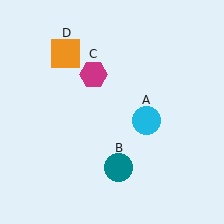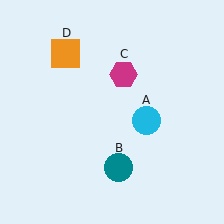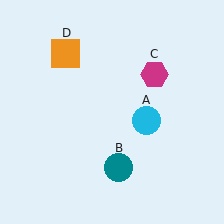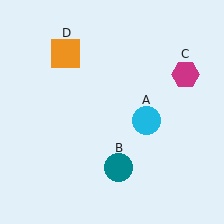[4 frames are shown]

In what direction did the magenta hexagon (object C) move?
The magenta hexagon (object C) moved right.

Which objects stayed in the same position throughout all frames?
Cyan circle (object A) and teal circle (object B) and orange square (object D) remained stationary.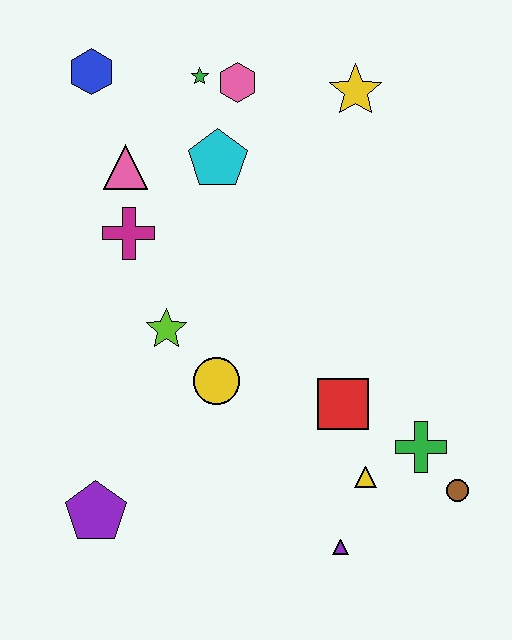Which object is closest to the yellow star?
The pink hexagon is closest to the yellow star.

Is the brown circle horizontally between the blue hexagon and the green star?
No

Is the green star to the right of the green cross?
No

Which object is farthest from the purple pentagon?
The yellow star is farthest from the purple pentagon.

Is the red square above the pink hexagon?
No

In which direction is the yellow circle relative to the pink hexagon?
The yellow circle is below the pink hexagon.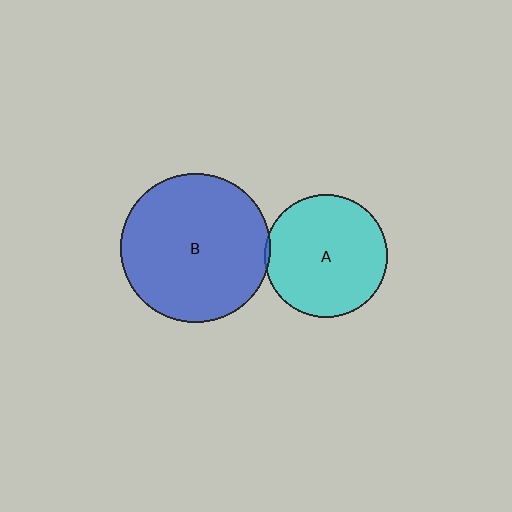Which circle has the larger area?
Circle B (blue).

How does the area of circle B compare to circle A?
Approximately 1.5 times.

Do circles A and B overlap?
Yes.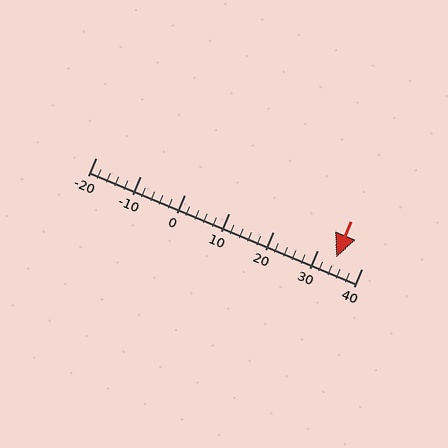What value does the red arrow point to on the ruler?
The red arrow points to approximately 34.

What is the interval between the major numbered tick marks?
The major tick marks are spaced 10 units apart.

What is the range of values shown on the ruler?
The ruler shows values from -20 to 40.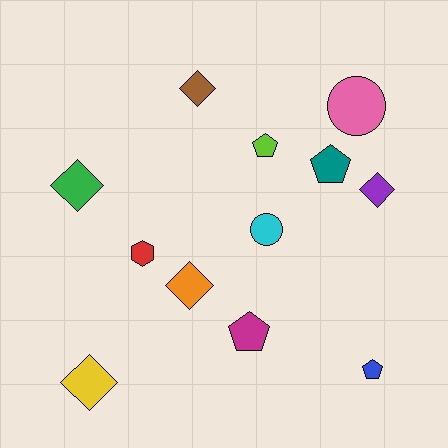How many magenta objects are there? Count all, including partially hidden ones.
There is 1 magenta object.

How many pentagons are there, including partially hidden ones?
There are 4 pentagons.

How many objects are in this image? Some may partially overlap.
There are 12 objects.